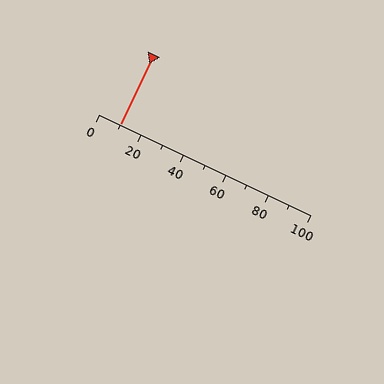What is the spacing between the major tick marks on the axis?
The major ticks are spaced 20 apart.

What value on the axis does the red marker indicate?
The marker indicates approximately 10.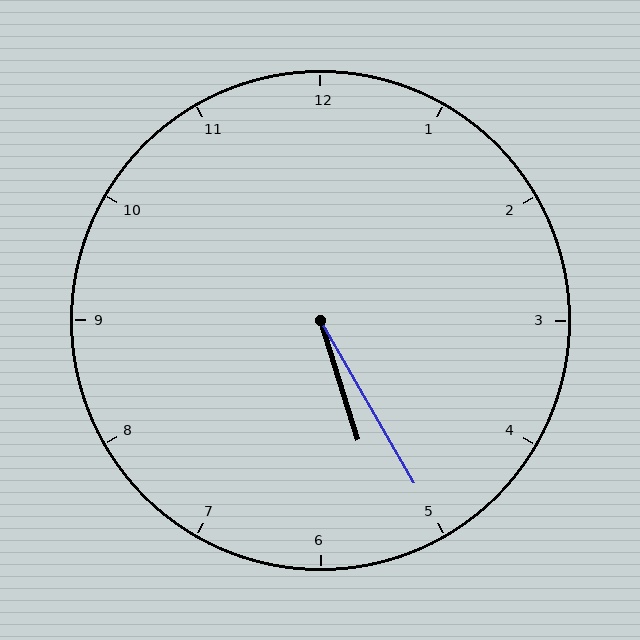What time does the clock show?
5:25.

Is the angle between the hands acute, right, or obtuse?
It is acute.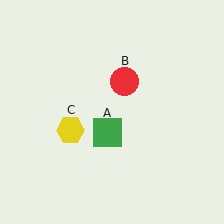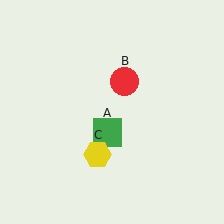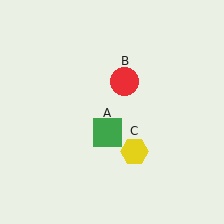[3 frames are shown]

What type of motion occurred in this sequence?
The yellow hexagon (object C) rotated counterclockwise around the center of the scene.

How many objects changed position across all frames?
1 object changed position: yellow hexagon (object C).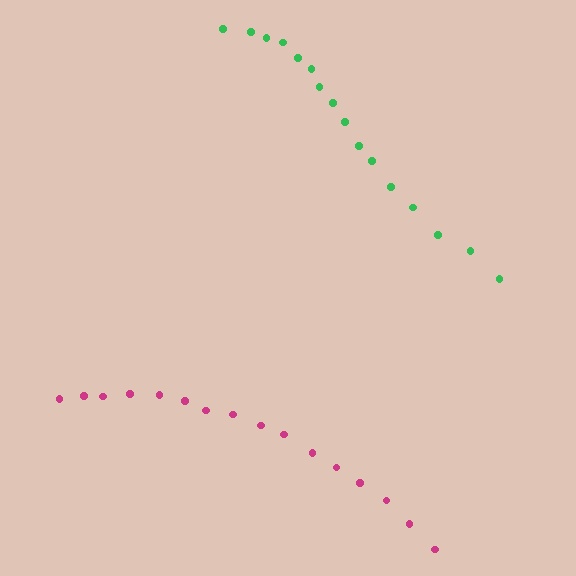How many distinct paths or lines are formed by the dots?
There are 2 distinct paths.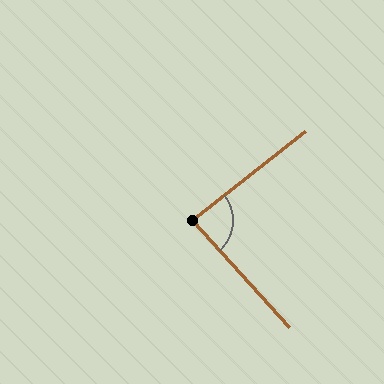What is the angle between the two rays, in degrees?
Approximately 86 degrees.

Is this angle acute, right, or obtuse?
It is approximately a right angle.